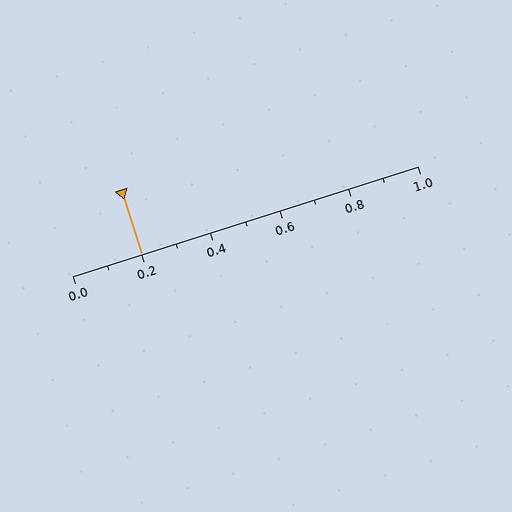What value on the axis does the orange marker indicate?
The marker indicates approximately 0.2.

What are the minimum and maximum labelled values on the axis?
The axis runs from 0.0 to 1.0.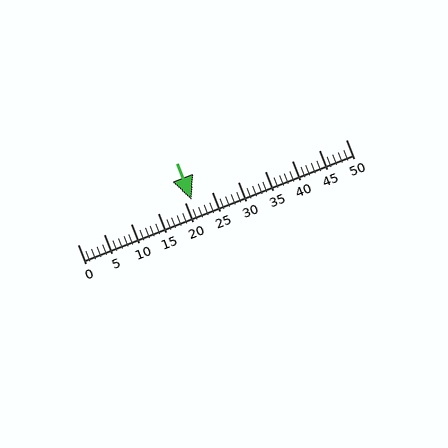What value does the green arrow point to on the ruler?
The green arrow points to approximately 21.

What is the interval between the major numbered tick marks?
The major tick marks are spaced 5 units apart.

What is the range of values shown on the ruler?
The ruler shows values from 0 to 50.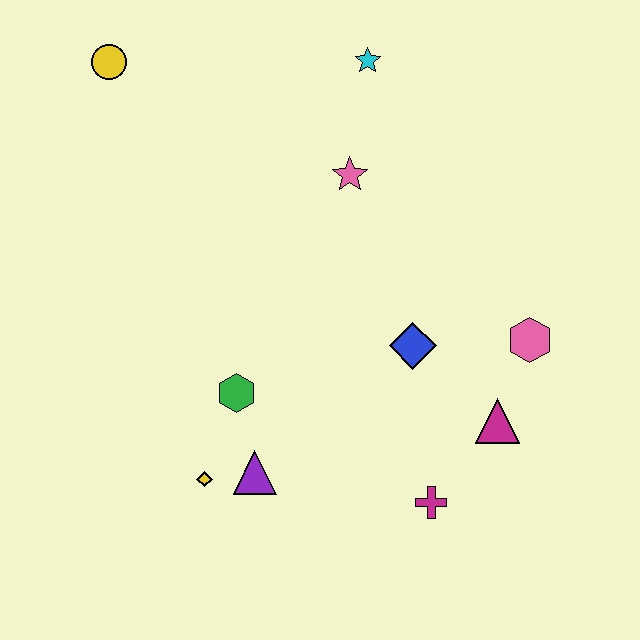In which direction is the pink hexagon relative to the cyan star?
The pink hexagon is below the cyan star.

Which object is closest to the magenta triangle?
The pink hexagon is closest to the magenta triangle.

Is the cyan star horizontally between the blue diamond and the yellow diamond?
Yes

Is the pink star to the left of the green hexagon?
No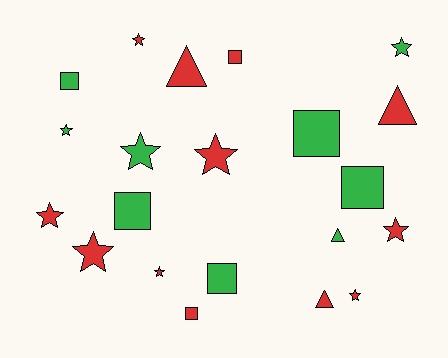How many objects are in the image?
There are 21 objects.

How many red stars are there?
There are 7 red stars.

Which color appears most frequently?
Red, with 12 objects.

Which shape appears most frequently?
Star, with 10 objects.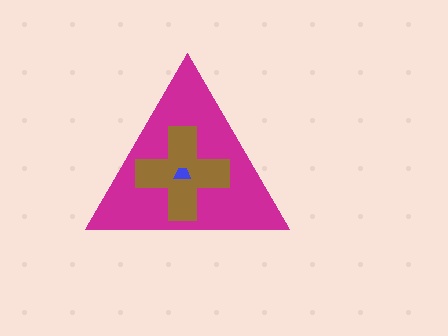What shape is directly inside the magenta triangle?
The brown cross.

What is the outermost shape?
The magenta triangle.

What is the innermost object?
The blue trapezoid.